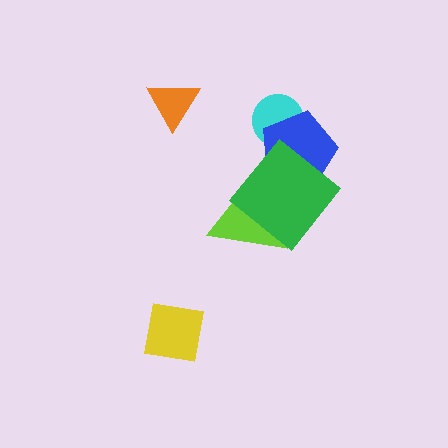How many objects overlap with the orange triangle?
0 objects overlap with the orange triangle.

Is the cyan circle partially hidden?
Yes, it is partially covered by another shape.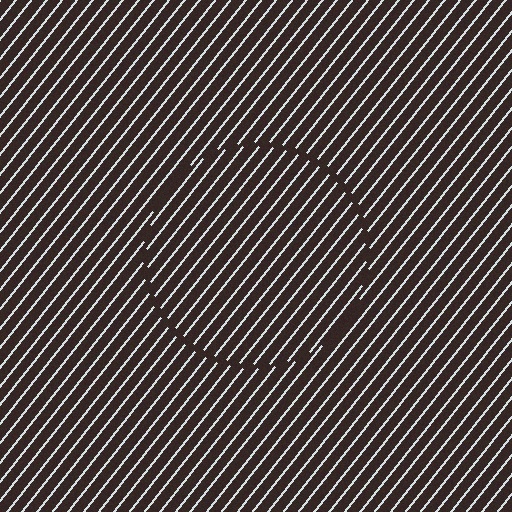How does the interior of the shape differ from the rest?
The interior of the shape contains the same grating, shifted by half a period — the contour is defined by the phase discontinuity where line-ends from the inner and outer gratings abut.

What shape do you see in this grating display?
An illusory circle. The interior of the shape contains the same grating, shifted by half a period — the contour is defined by the phase discontinuity where line-ends from the inner and outer gratings abut.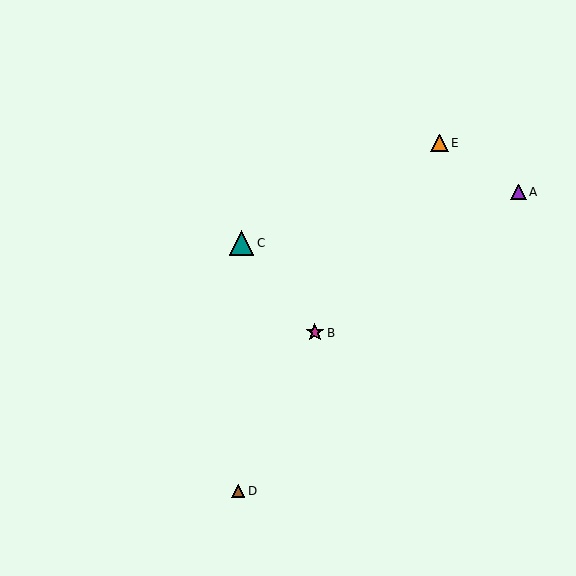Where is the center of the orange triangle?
The center of the orange triangle is at (440, 143).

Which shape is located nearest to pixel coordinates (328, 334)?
The magenta star (labeled B) at (315, 333) is nearest to that location.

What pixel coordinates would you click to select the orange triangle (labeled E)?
Click at (440, 143) to select the orange triangle E.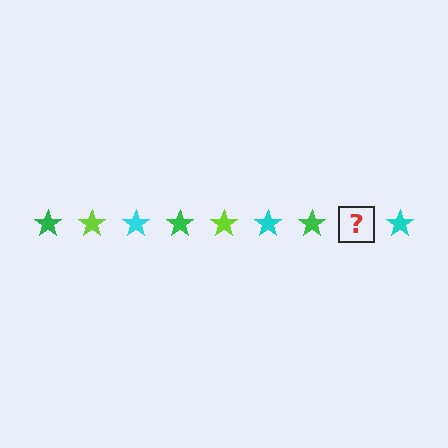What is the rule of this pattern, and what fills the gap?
The rule is that the pattern cycles through green, lime, cyan stars. The gap should be filled with a lime star.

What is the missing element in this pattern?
The missing element is a lime star.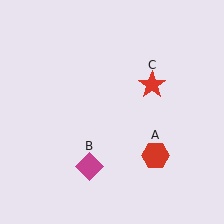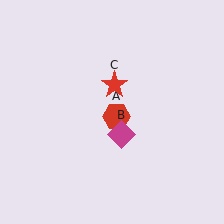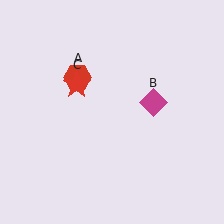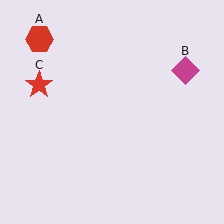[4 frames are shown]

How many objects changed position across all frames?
3 objects changed position: red hexagon (object A), magenta diamond (object B), red star (object C).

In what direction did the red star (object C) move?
The red star (object C) moved left.